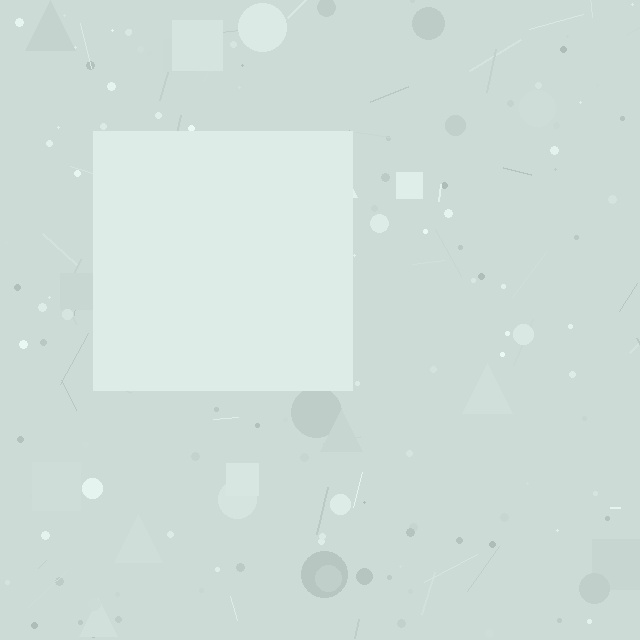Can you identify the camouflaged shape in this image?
The camouflaged shape is a square.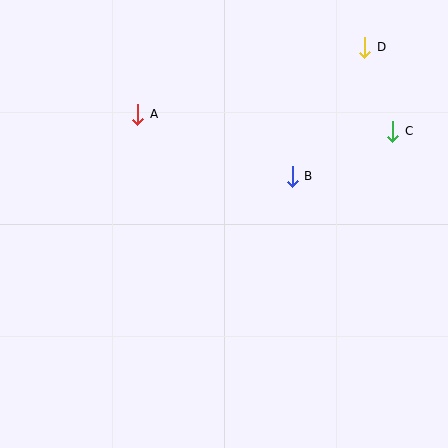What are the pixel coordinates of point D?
Point D is at (365, 48).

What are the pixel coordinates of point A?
Point A is at (138, 114).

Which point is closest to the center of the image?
Point B at (292, 176) is closest to the center.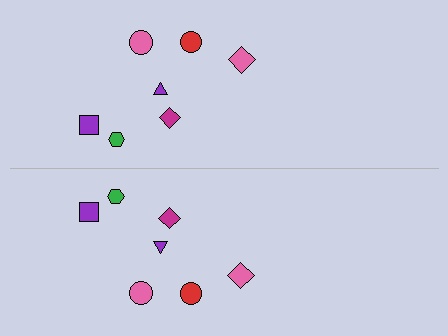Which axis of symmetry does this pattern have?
The pattern has a horizontal axis of symmetry running through the center of the image.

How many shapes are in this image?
There are 14 shapes in this image.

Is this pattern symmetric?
Yes, this pattern has bilateral (reflection) symmetry.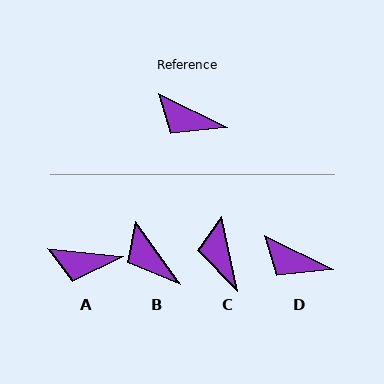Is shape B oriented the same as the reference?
No, it is off by about 27 degrees.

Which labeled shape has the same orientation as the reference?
D.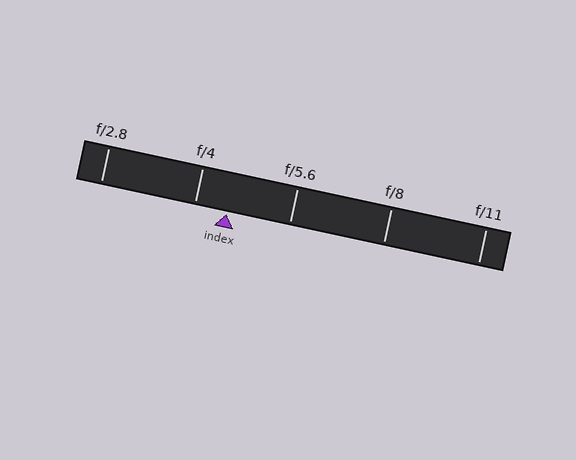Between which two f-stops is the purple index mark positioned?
The index mark is between f/4 and f/5.6.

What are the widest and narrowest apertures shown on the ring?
The widest aperture shown is f/2.8 and the narrowest is f/11.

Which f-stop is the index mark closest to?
The index mark is closest to f/4.